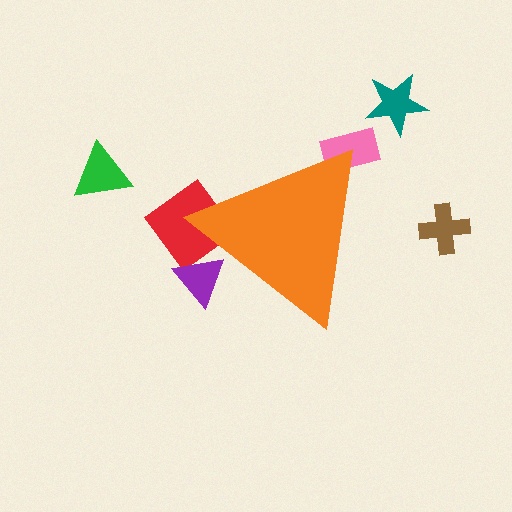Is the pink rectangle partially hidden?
Yes, the pink rectangle is partially hidden behind the orange triangle.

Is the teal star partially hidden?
No, the teal star is fully visible.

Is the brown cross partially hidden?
No, the brown cross is fully visible.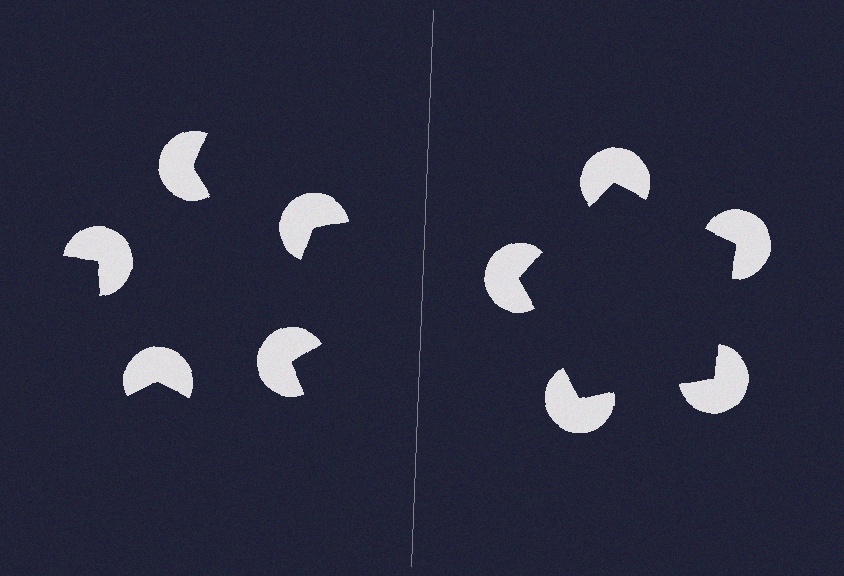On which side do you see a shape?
An illusory pentagon appears on the right side. On the left side the wedge cuts are rotated, so no coherent shape forms.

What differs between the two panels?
The pac-man discs are positioned identically on both sides; only the wedge orientations differ. On the right they align to a pentagon; on the left they are misaligned.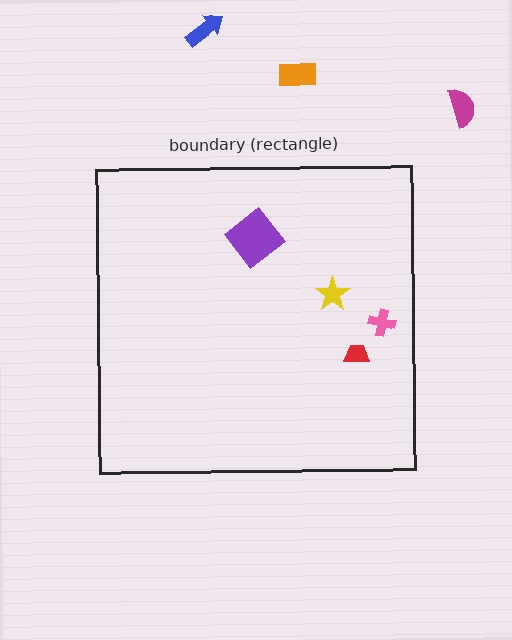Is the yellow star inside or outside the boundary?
Inside.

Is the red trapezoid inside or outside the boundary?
Inside.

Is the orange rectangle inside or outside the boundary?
Outside.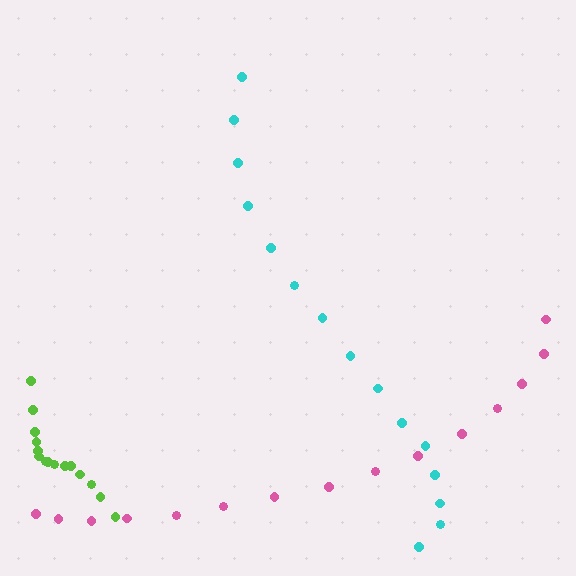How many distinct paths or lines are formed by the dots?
There are 3 distinct paths.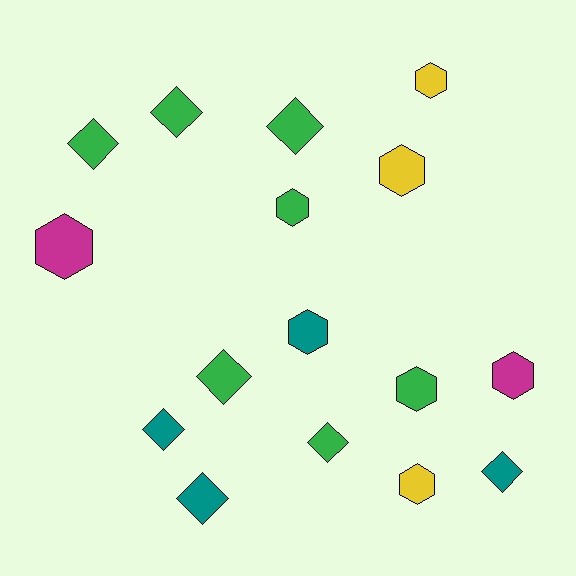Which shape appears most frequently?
Hexagon, with 8 objects.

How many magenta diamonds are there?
There are no magenta diamonds.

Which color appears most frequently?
Green, with 7 objects.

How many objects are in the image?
There are 16 objects.